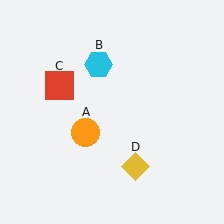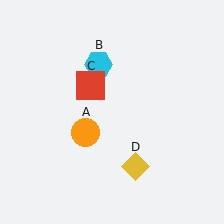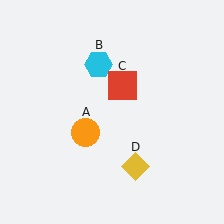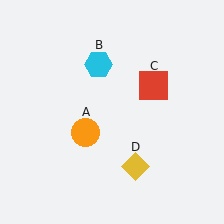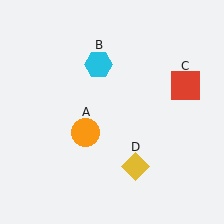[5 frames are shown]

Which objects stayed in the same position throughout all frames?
Orange circle (object A) and cyan hexagon (object B) and yellow diamond (object D) remained stationary.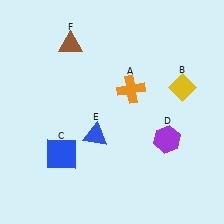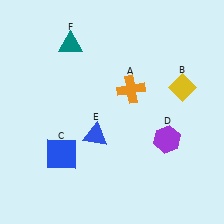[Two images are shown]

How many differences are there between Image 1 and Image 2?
There is 1 difference between the two images.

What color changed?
The triangle (F) changed from brown in Image 1 to teal in Image 2.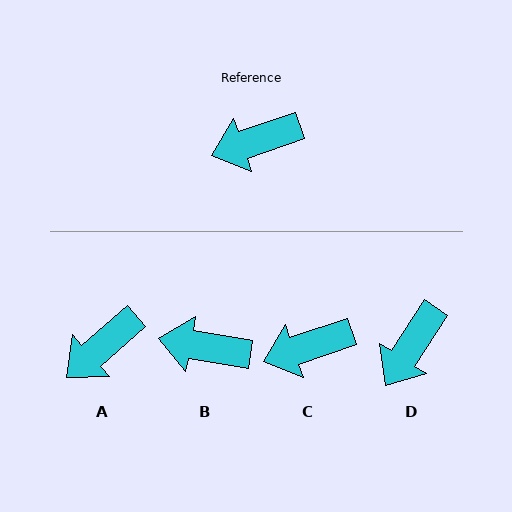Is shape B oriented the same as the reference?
No, it is off by about 29 degrees.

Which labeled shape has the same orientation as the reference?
C.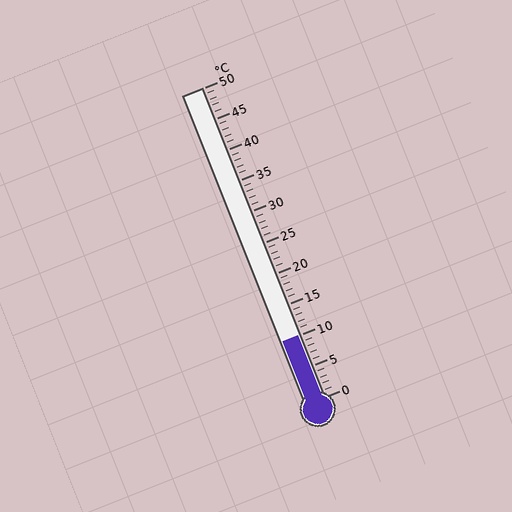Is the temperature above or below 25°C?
The temperature is below 25°C.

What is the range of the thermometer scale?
The thermometer scale ranges from 0°C to 50°C.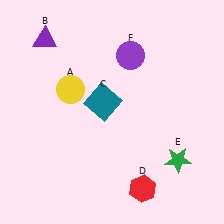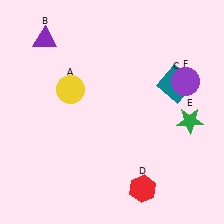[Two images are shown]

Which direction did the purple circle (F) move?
The purple circle (F) moved right.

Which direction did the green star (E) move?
The green star (E) moved up.